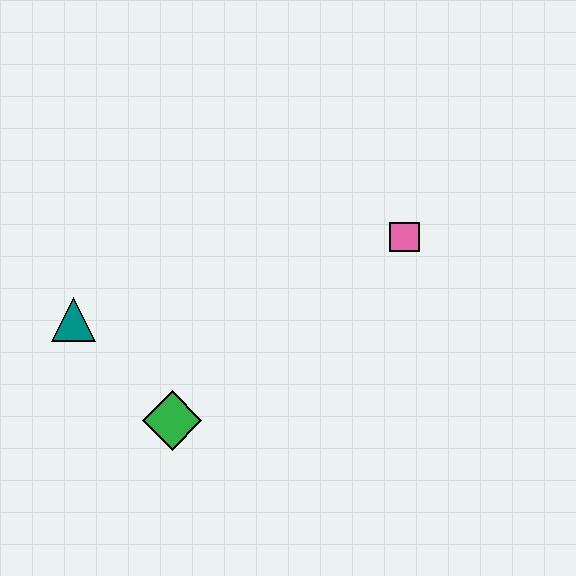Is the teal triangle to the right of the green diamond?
No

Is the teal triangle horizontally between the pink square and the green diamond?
No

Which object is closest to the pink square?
The green diamond is closest to the pink square.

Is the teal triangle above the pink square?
No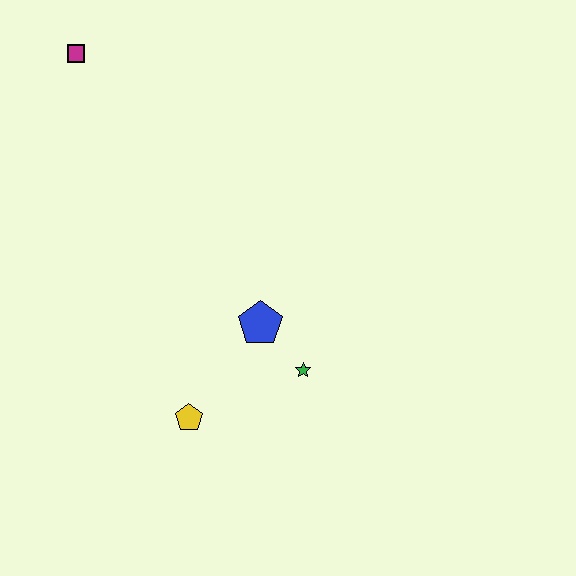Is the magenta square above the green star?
Yes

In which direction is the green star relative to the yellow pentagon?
The green star is to the right of the yellow pentagon.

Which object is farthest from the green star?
The magenta square is farthest from the green star.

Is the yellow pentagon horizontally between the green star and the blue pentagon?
No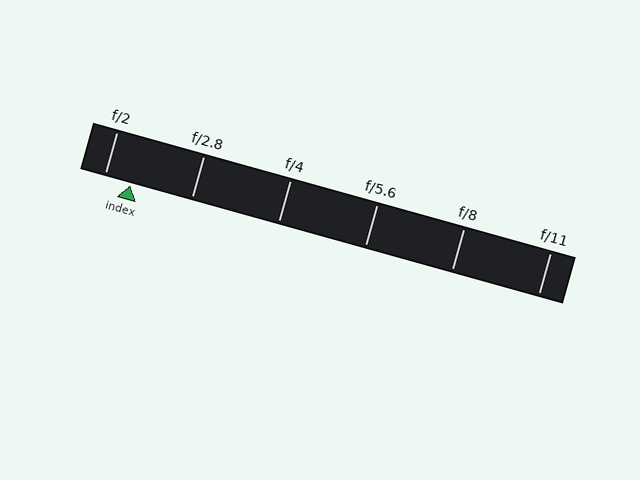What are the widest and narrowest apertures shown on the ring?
The widest aperture shown is f/2 and the narrowest is f/11.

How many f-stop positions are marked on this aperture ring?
There are 6 f-stop positions marked.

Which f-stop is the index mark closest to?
The index mark is closest to f/2.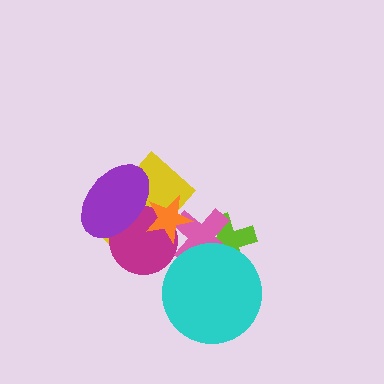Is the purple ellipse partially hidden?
Yes, it is partially covered by another shape.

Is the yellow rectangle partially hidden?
Yes, it is partially covered by another shape.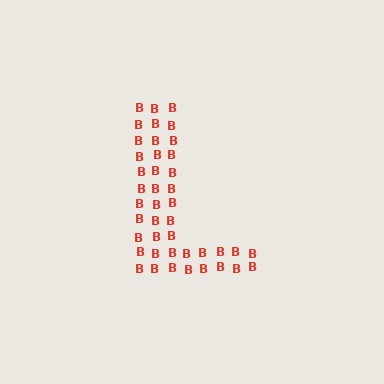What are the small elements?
The small elements are letter B's.